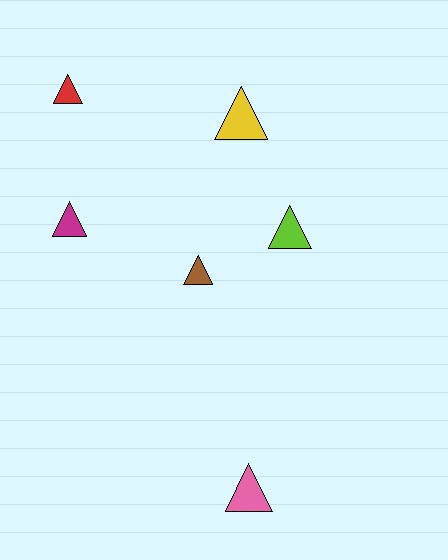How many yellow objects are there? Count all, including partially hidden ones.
There is 1 yellow object.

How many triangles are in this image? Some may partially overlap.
There are 6 triangles.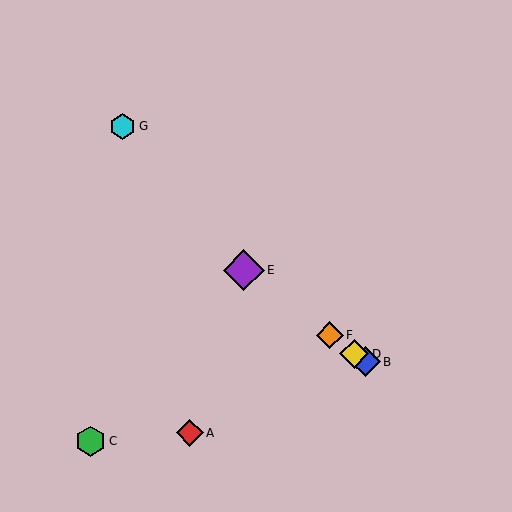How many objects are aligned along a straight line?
4 objects (B, D, E, F) are aligned along a straight line.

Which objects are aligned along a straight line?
Objects B, D, E, F are aligned along a straight line.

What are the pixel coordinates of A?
Object A is at (190, 433).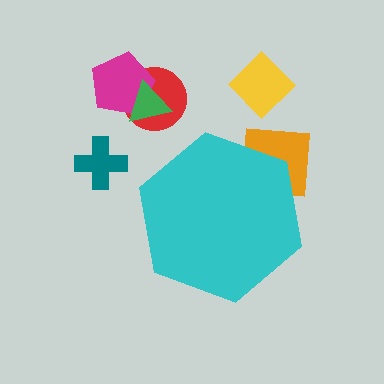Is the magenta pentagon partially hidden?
No, the magenta pentagon is fully visible.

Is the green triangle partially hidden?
No, the green triangle is fully visible.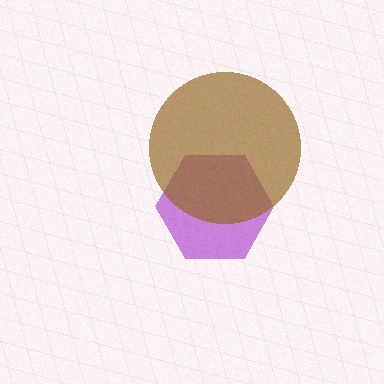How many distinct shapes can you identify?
There are 2 distinct shapes: a purple hexagon, a brown circle.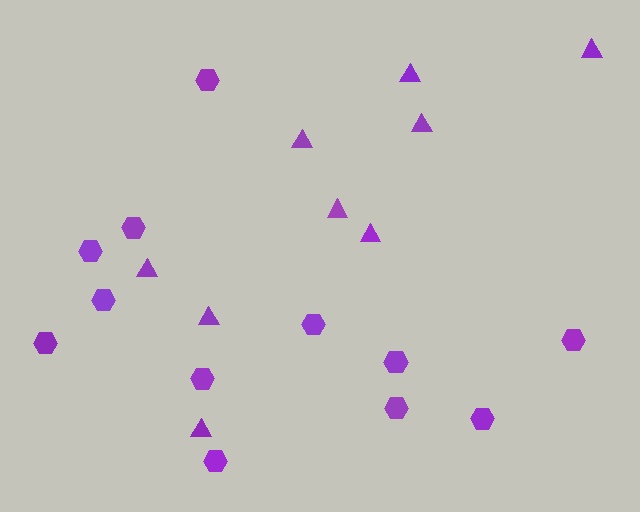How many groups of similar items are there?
There are 2 groups: one group of hexagons (12) and one group of triangles (9).